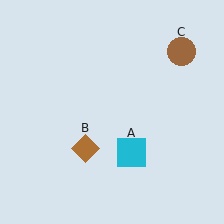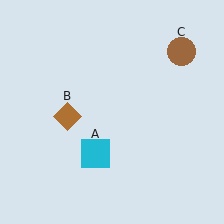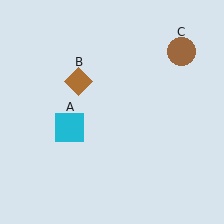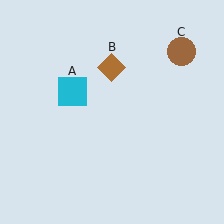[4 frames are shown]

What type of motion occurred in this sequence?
The cyan square (object A), brown diamond (object B) rotated clockwise around the center of the scene.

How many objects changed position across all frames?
2 objects changed position: cyan square (object A), brown diamond (object B).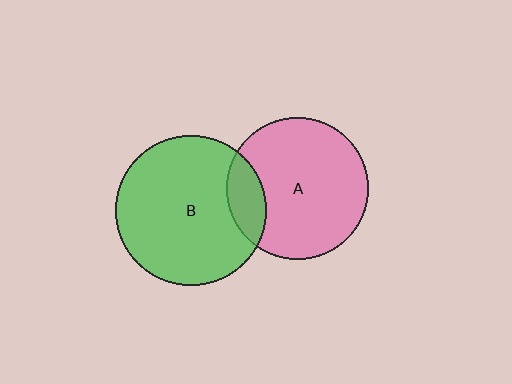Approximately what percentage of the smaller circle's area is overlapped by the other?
Approximately 15%.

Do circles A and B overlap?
Yes.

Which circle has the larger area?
Circle B (green).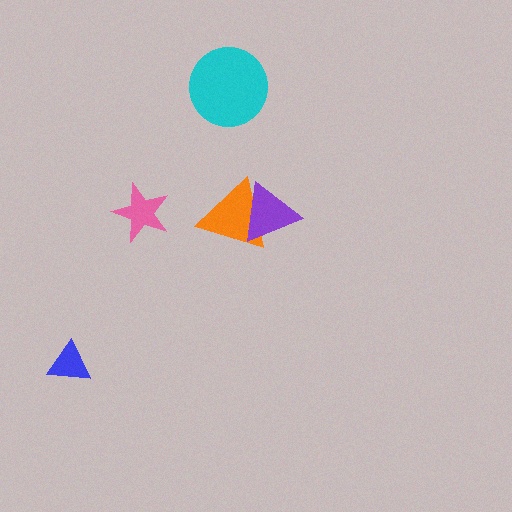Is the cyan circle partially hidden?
No, no other shape covers it.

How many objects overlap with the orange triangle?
1 object overlaps with the orange triangle.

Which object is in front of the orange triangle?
The purple triangle is in front of the orange triangle.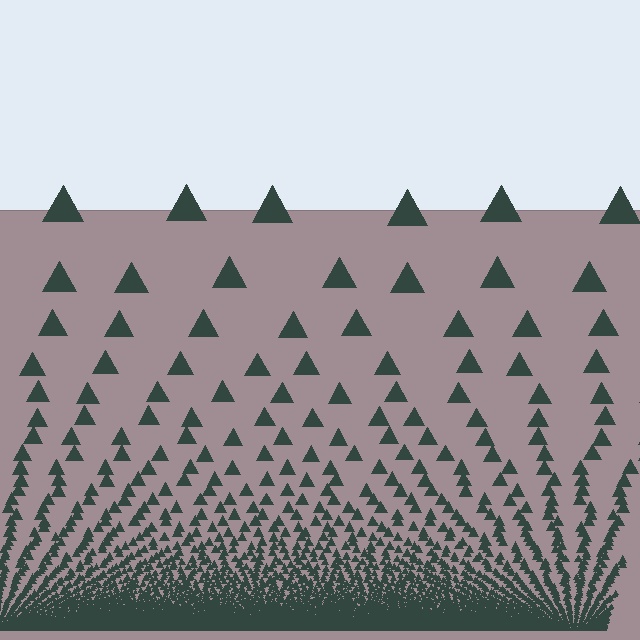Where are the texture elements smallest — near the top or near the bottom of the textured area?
Near the bottom.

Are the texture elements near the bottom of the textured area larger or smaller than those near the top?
Smaller. The gradient is inverted — elements near the bottom are smaller and denser.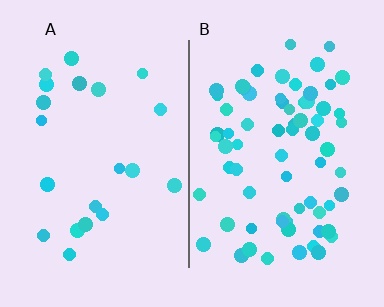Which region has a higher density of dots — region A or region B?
B (the right).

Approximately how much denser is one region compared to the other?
Approximately 3.3× — region B over region A.